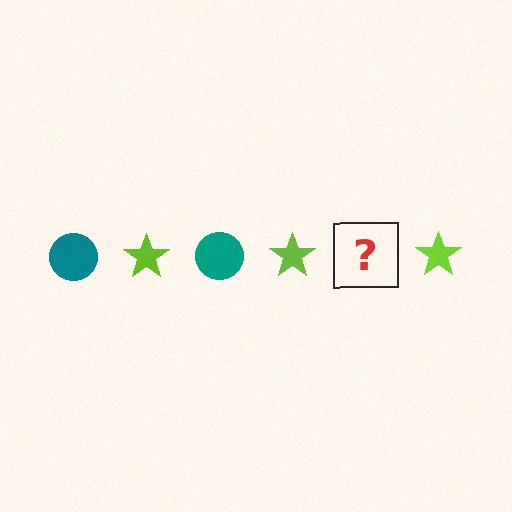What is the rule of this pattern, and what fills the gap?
The rule is that the pattern alternates between teal circle and lime star. The gap should be filled with a teal circle.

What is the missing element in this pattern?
The missing element is a teal circle.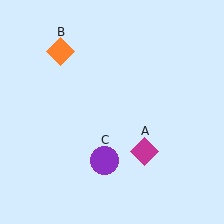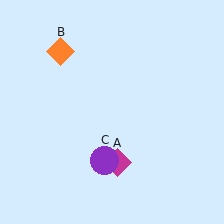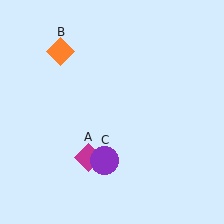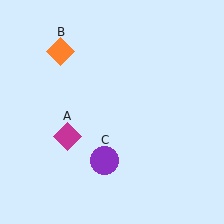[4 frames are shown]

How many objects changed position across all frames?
1 object changed position: magenta diamond (object A).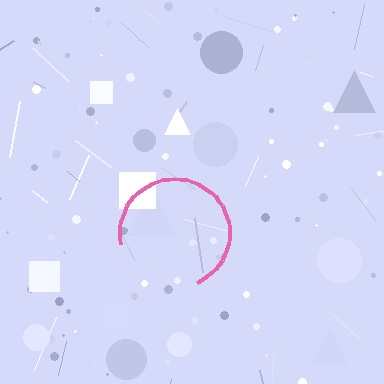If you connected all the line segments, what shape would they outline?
They would outline a circle.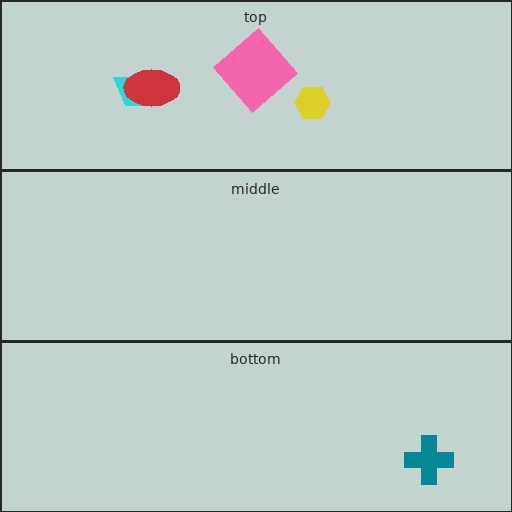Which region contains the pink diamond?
The top region.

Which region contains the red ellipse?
The top region.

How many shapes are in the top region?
4.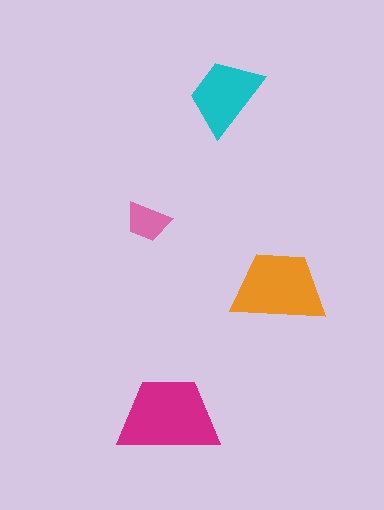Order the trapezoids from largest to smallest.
the magenta one, the orange one, the cyan one, the pink one.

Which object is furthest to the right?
The orange trapezoid is rightmost.